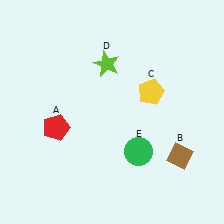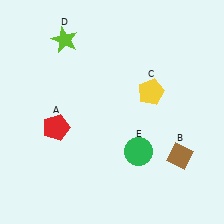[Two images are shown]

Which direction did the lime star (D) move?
The lime star (D) moved left.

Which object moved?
The lime star (D) moved left.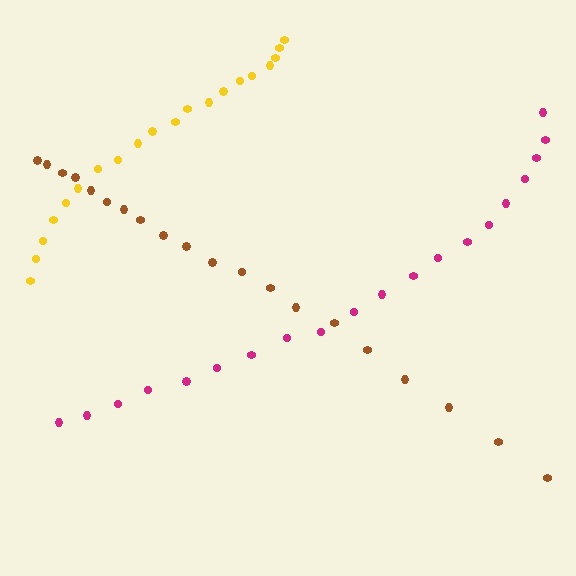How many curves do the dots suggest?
There are 3 distinct paths.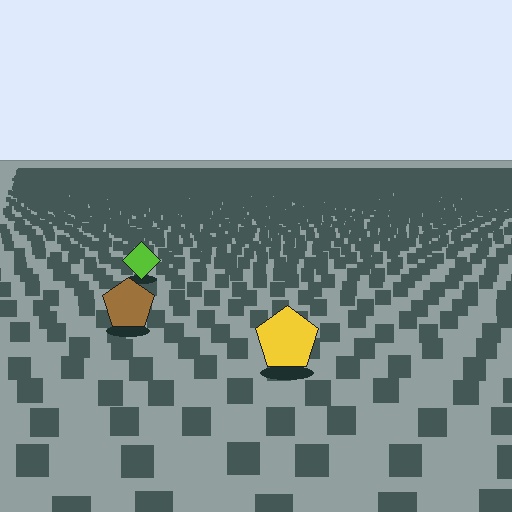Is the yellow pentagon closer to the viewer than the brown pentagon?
Yes. The yellow pentagon is closer — you can tell from the texture gradient: the ground texture is coarser near it.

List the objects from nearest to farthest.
From nearest to farthest: the yellow pentagon, the brown pentagon, the lime diamond.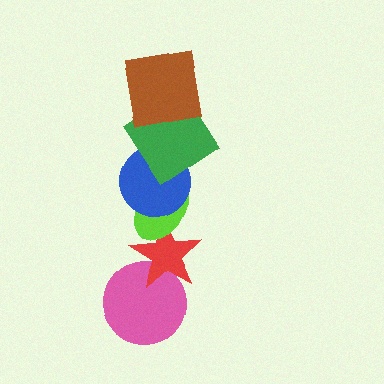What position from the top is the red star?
The red star is 5th from the top.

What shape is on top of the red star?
The lime ellipse is on top of the red star.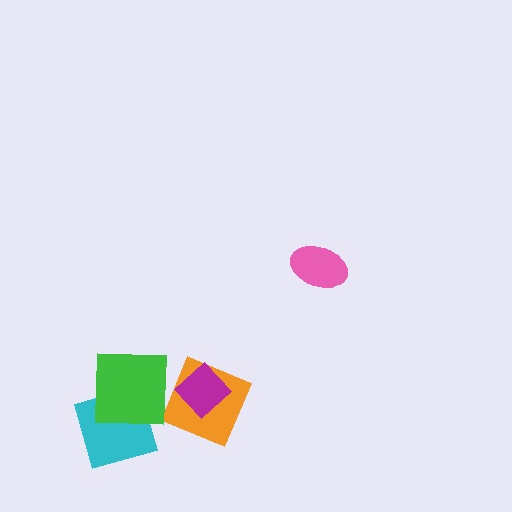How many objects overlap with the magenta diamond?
1 object overlaps with the magenta diamond.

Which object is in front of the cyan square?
The green square is in front of the cyan square.